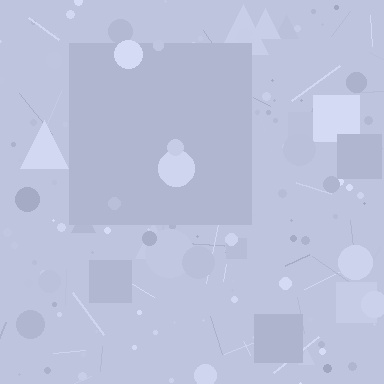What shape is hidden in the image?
A square is hidden in the image.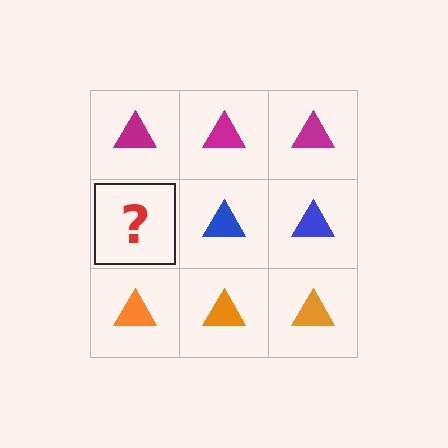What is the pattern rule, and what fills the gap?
The rule is that each row has a consistent color. The gap should be filled with a blue triangle.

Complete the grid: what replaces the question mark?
The question mark should be replaced with a blue triangle.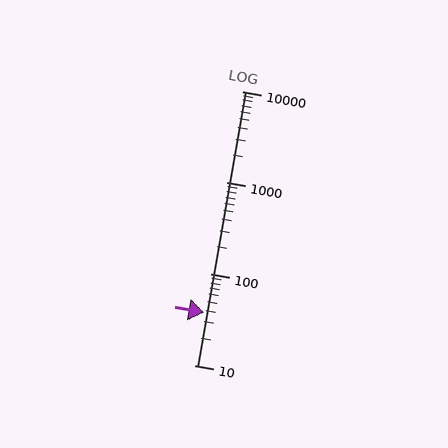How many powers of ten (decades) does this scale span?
The scale spans 3 decades, from 10 to 10000.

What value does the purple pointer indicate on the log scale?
The pointer indicates approximately 38.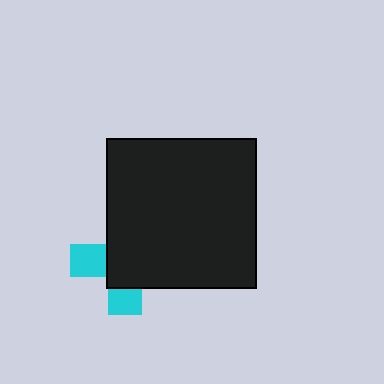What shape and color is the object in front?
The object in front is a black square.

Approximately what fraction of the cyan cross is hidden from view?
Roughly 67% of the cyan cross is hidden behind the black square.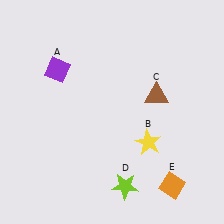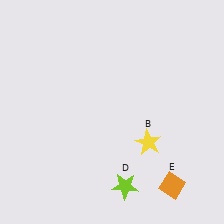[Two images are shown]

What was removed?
The brown triangle (C), the purple diamond (A) were removed in Image 2.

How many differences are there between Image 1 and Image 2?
There are 2 differences between the two images.